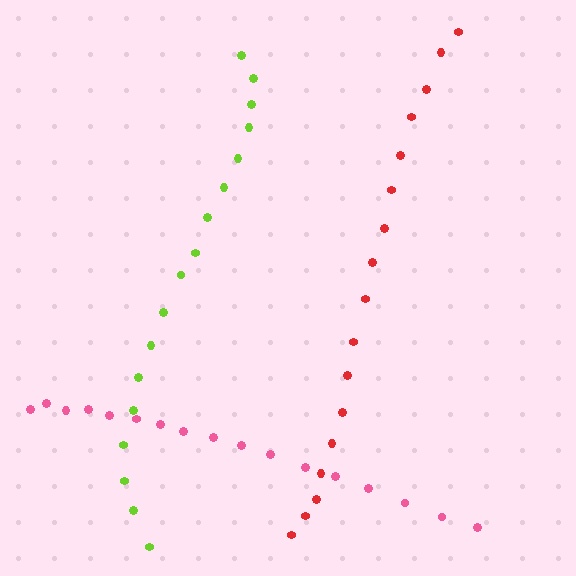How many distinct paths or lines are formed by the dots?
There are 3 distinct paths.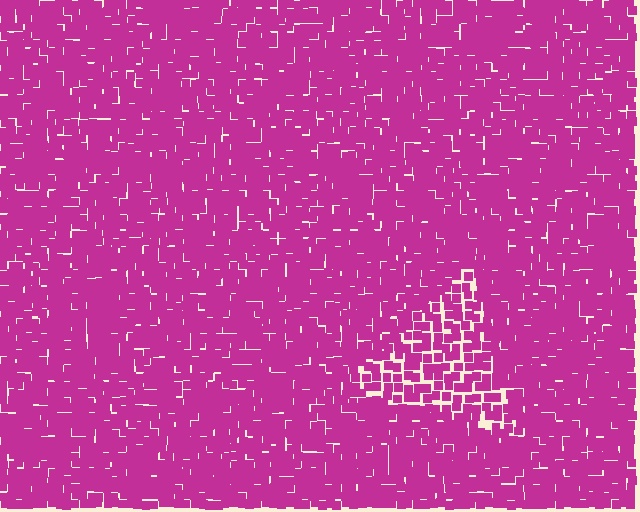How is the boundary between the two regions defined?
The boundary is defined by a change in element density (approximately 1.6x ratio). All elements are the same color, size, and shape.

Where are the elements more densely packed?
The elements are more densely packed outside the triangle boundary.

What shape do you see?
I see a triangle.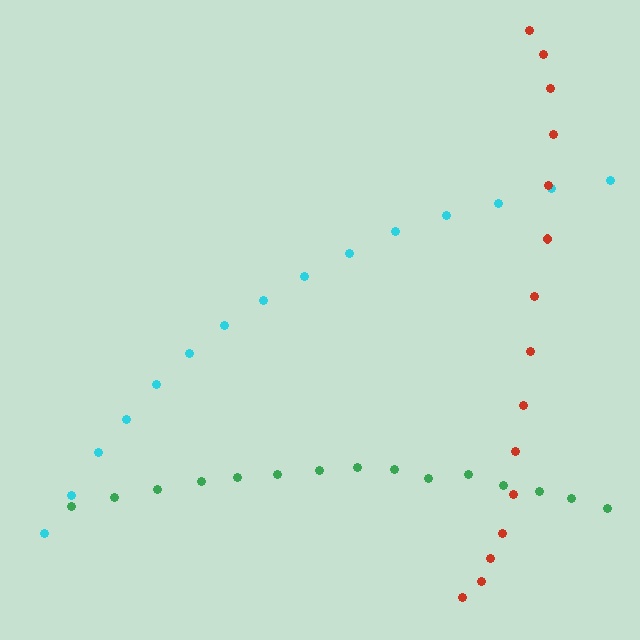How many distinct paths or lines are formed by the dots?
There are 3 distinct paths.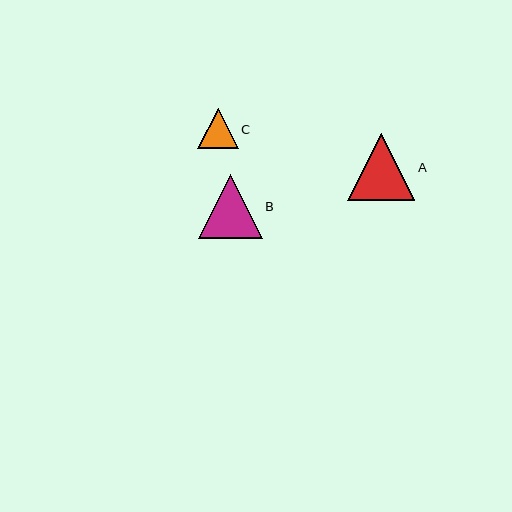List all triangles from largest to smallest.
From largest to smallest: A, B, C.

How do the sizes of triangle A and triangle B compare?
Triangle A and triangle B are approximately the same size.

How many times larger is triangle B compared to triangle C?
Triangle B is approximately 1.6 times the size of triangle C.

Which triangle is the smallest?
Triangle C is the smallest with a size of approximately 40 pixels.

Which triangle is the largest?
Triangle A is the largest with a size of approximately 67 pixels.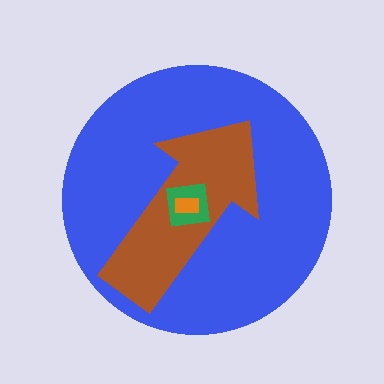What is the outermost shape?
The blue circle.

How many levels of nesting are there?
4.